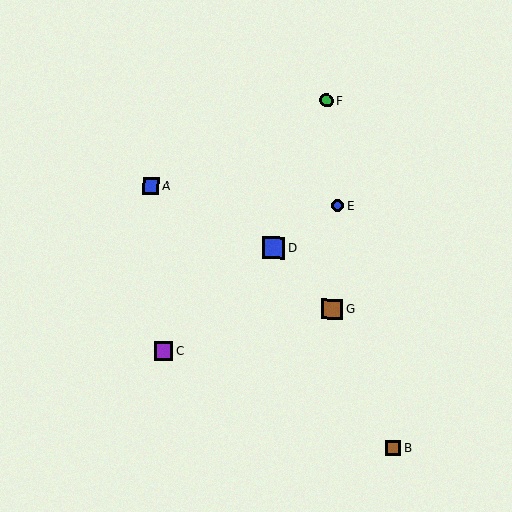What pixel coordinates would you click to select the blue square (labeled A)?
Click at (151, 186) to select the blue square A.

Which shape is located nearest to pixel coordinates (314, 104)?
The green circle (labeled F) at (327, 101) is nearest to that location.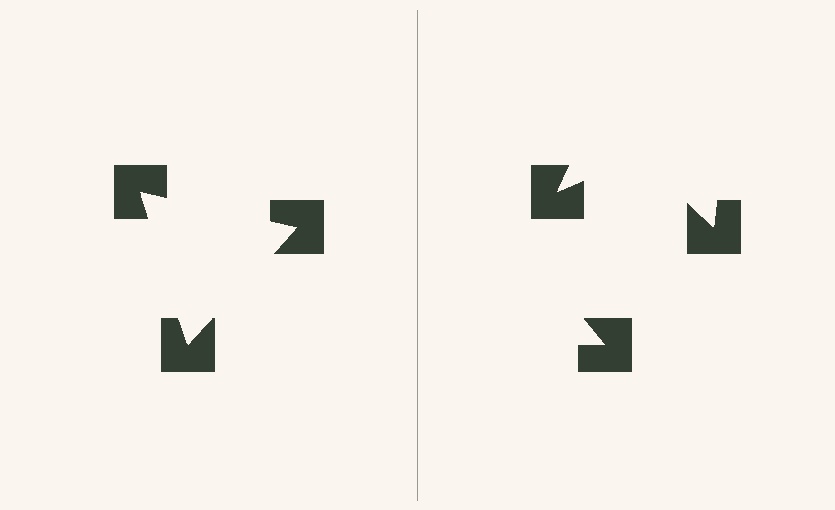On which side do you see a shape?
An illusory triangle appears on the left side. On the right side the wedge cuts are rotated, so no coherent shape forms.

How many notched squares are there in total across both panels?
6 — 3 on each side.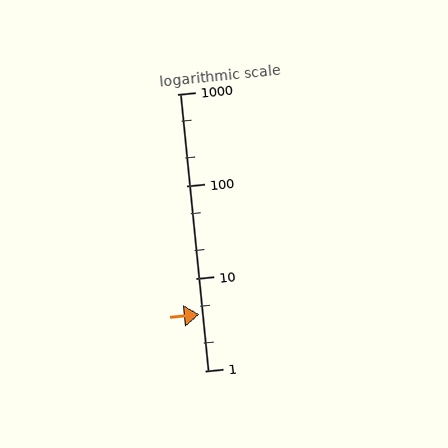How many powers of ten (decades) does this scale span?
The scale spans 3 decades, from 1 to 1000.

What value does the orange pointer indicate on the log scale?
The pointer indicates approximately 4.1.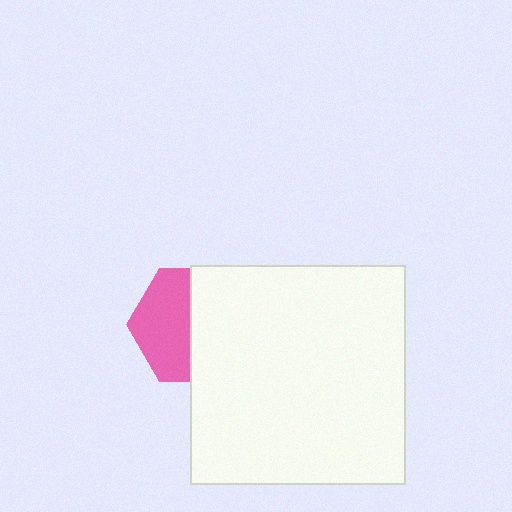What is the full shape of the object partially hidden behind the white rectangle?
The partially hidden object is a pink hexagon.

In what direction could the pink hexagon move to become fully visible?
The pink hexagon could move left. That would shift it out from behind the white rectangle entirely.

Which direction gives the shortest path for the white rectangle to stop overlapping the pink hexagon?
Moving right gives the shortest separation.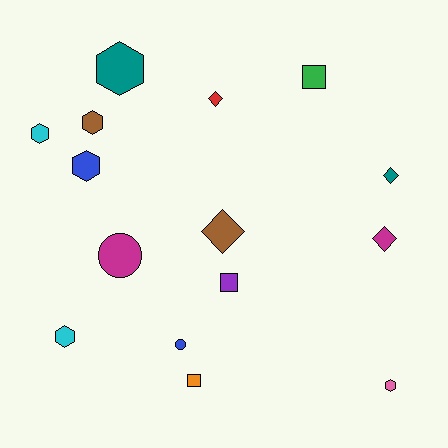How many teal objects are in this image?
There are 2 teal objects.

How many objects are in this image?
There are 15 objects.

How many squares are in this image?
There are 3 squares.